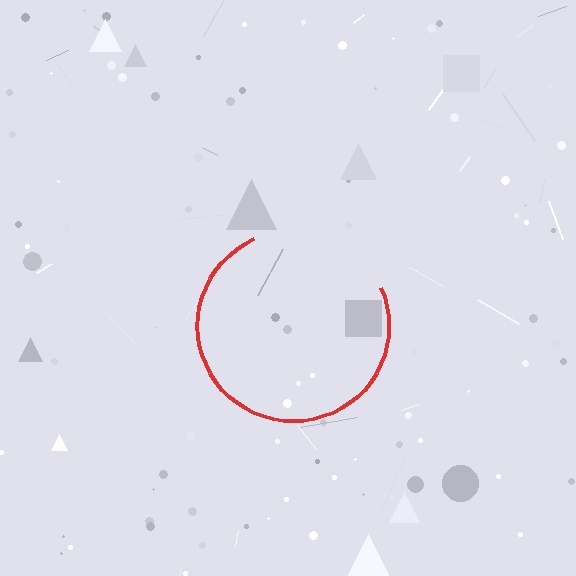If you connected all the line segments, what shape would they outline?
They would outline a circle.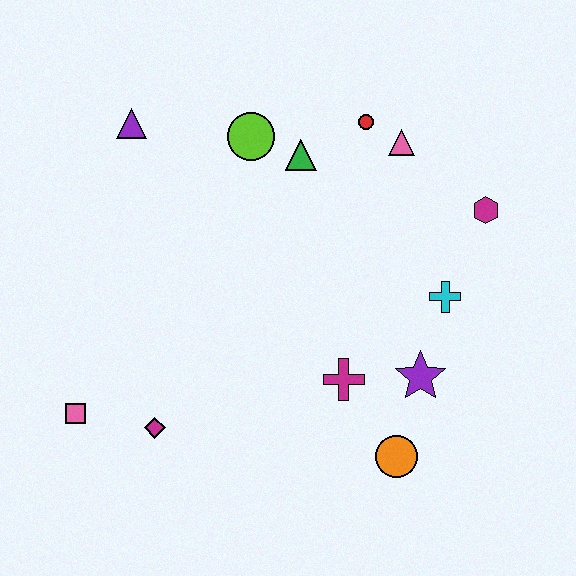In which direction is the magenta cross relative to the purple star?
The magenta cross is to the left of the purple star.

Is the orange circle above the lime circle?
No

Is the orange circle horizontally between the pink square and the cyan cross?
Yes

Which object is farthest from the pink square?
The magenta hexagon is farthest from the pink square.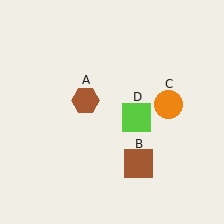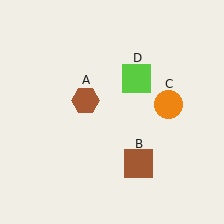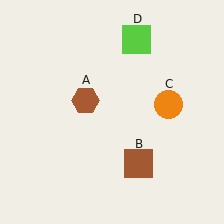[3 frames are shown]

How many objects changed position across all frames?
1 object changed position: lime square (object D).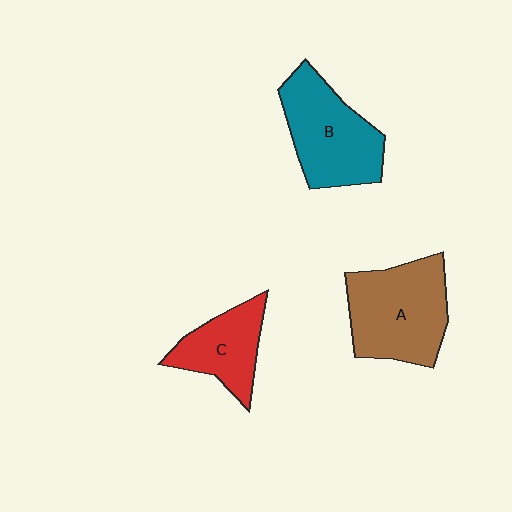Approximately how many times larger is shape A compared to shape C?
Approximately 1.6 times.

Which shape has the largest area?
Shape A (brown).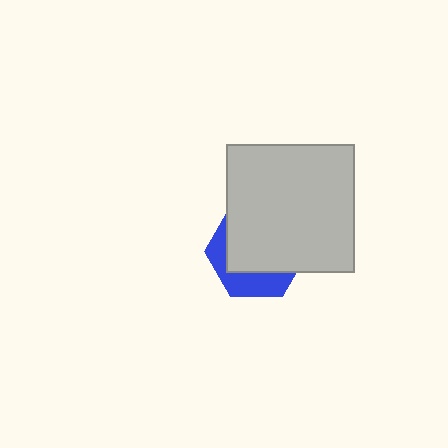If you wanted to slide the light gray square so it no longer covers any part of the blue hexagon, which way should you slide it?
Slide it up — that is the most direct way to separate the two shapes.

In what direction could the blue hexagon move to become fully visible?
The blue hexagon could move down. That would shift it out from behind the light gray square entirely.